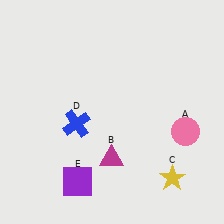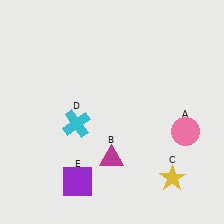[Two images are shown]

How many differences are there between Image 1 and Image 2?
There is 1 difference between the two images.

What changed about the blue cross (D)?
In Image 1, D is blue. In Image 2, it changed to cyan.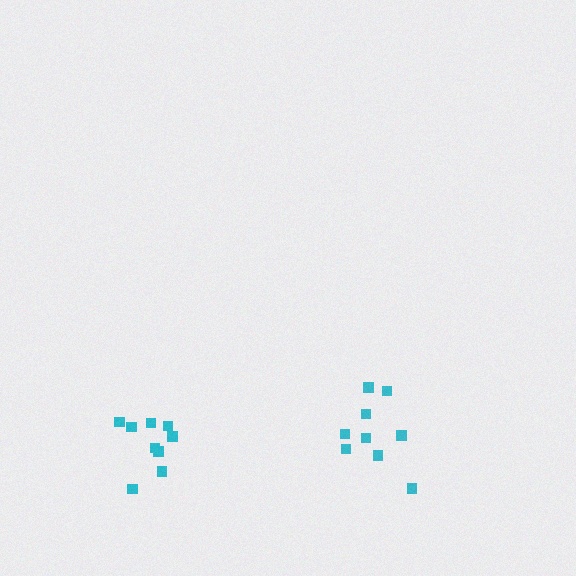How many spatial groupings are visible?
There are 2 spatial groupings.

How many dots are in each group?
Group 1: 9 dots, Group 2: 9 dots (18 total).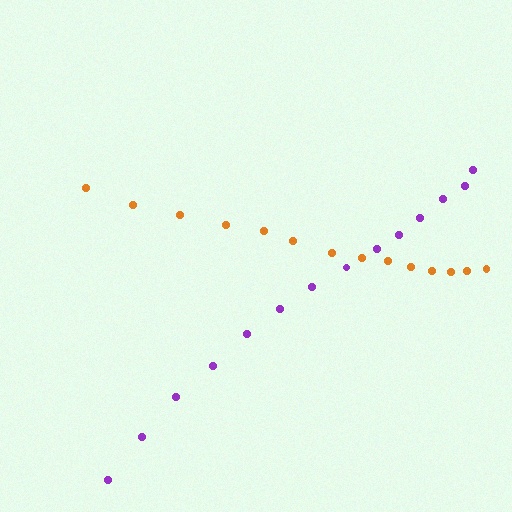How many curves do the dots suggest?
There are 2 distinct paths.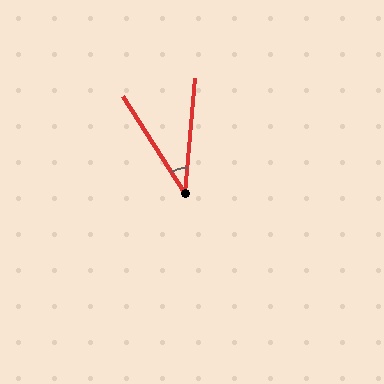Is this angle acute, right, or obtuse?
It is acute.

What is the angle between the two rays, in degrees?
Approximately 38 degrees.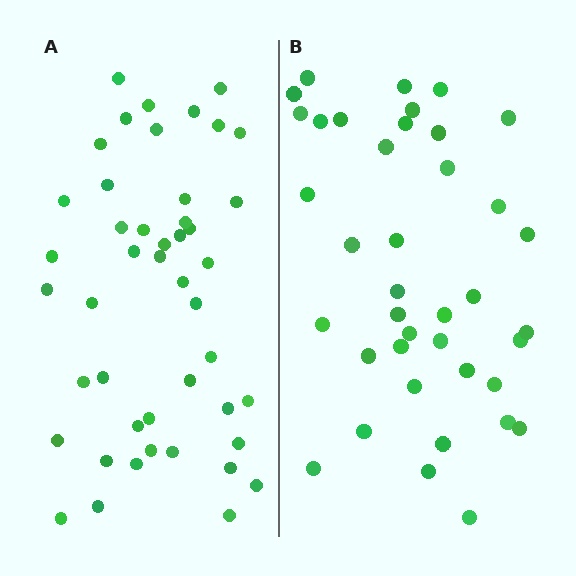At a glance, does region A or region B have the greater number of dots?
Region A (the left region) has more dots.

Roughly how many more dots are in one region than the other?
Region A has roughly 8 or so more dots than region B.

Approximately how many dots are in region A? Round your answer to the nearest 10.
About 50 dots. (The exact count is 46, which rounds to 50.)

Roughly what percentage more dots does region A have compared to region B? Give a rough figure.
About 20% more.